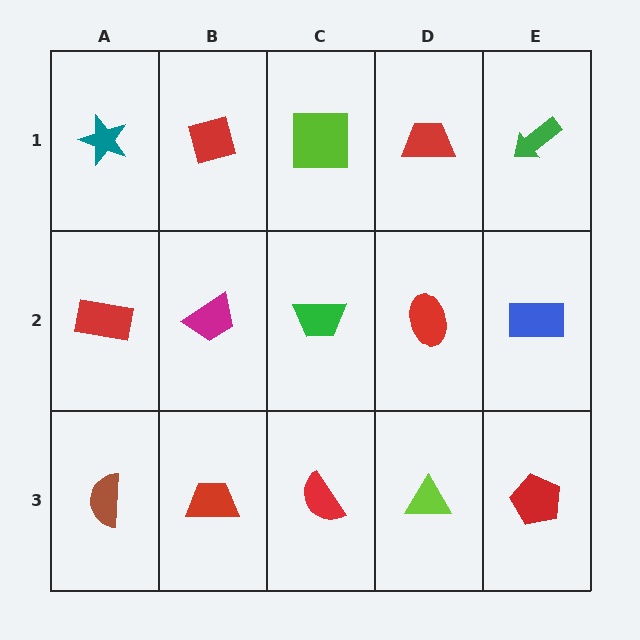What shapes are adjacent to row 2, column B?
A red diamond (row 1, column B), a red trapezoid (row 3, column B), a red rectangle (row 2, column A), a green trapezoid (row 2, column C).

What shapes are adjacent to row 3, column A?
A red rectangle (row 2, column A), a red trapezoid (row 3, column B).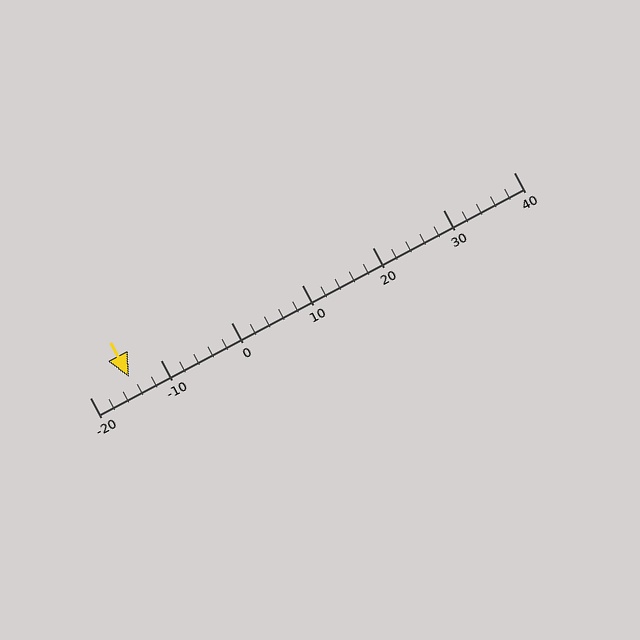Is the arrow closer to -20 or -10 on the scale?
The arrow is closer to -10.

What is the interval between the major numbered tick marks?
The major tick marks are spaced 10 units apart.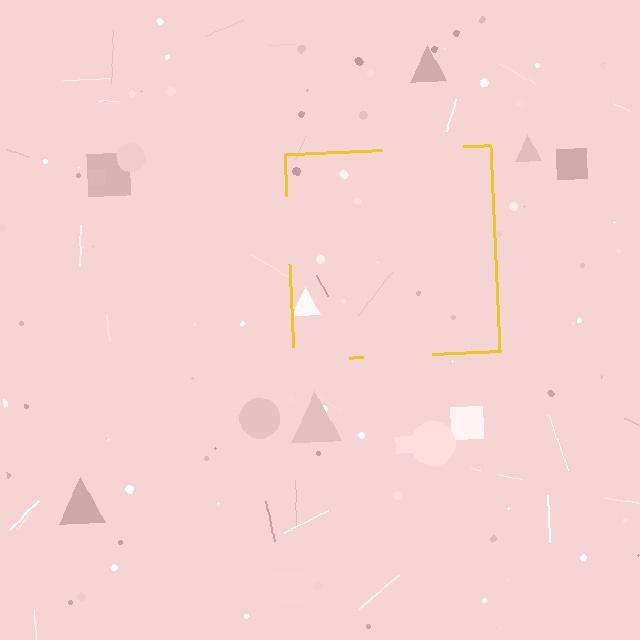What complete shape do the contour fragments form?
The contour fragments form a square.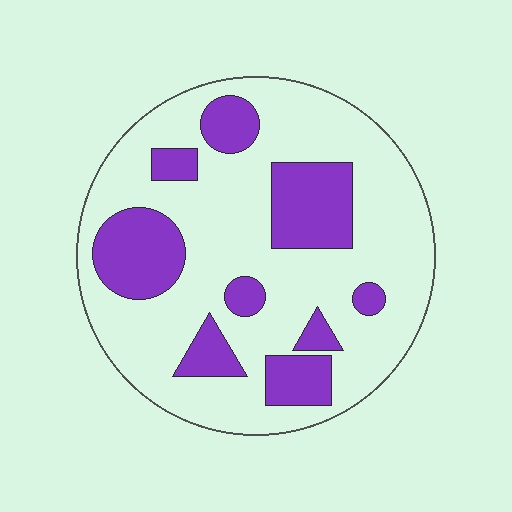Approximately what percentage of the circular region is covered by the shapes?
Approximately 25%.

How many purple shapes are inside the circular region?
9.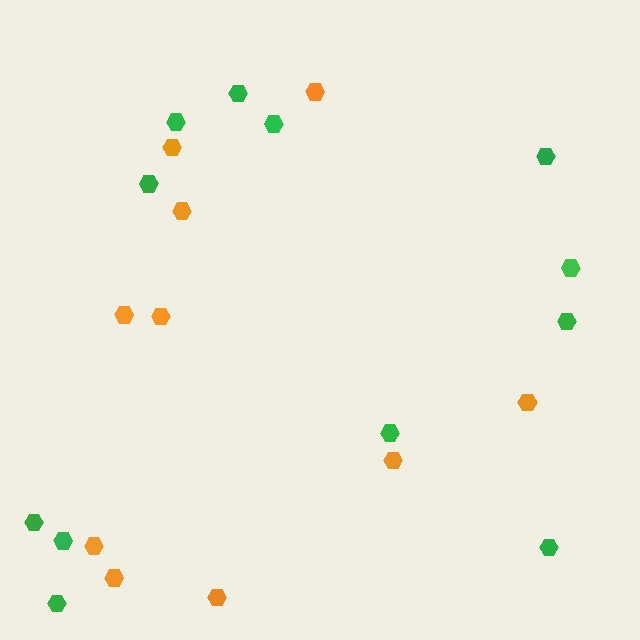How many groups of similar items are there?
There are 2 groups: one group of green hexagons (12) and one group of orange hexagons (10).